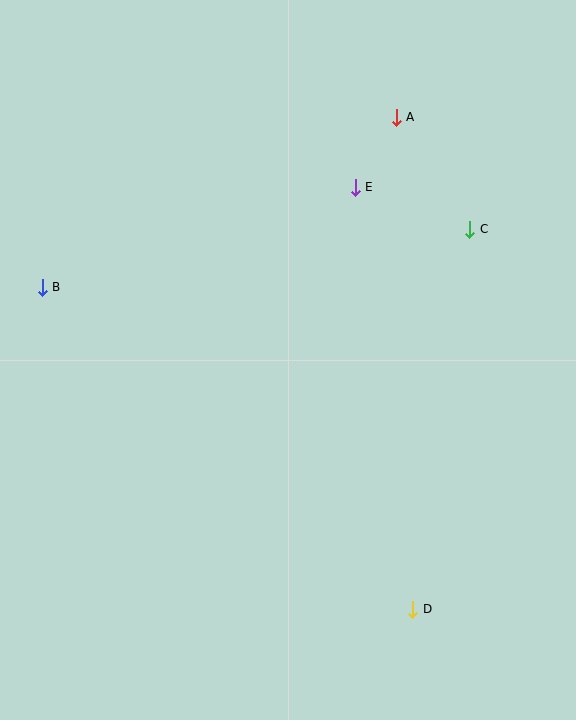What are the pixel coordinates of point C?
Point C is at (470, 229).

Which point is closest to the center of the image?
Point E at (355, 188) is closest to the center.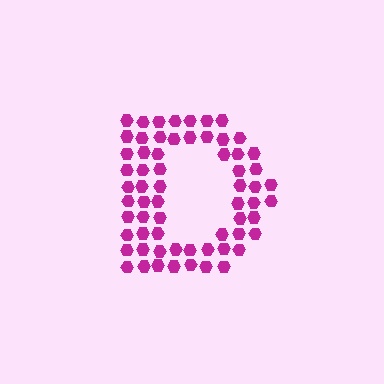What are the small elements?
The small elements are hexagons.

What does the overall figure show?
The overall figure shows the letter D.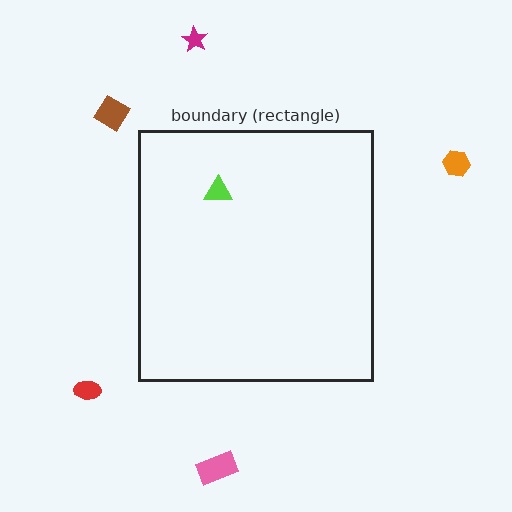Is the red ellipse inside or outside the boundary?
Outside.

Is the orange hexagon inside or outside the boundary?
Outside.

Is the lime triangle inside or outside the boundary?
Inside.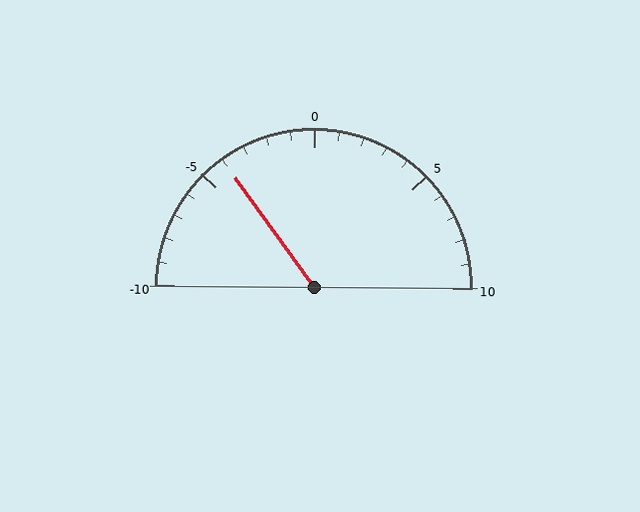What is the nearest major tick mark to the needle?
The nearest major tick mark is -5.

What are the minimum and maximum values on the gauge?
The gauge ranges from -10 to 10.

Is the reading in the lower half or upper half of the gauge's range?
The reading is in the lower half of the range (-10 to 10).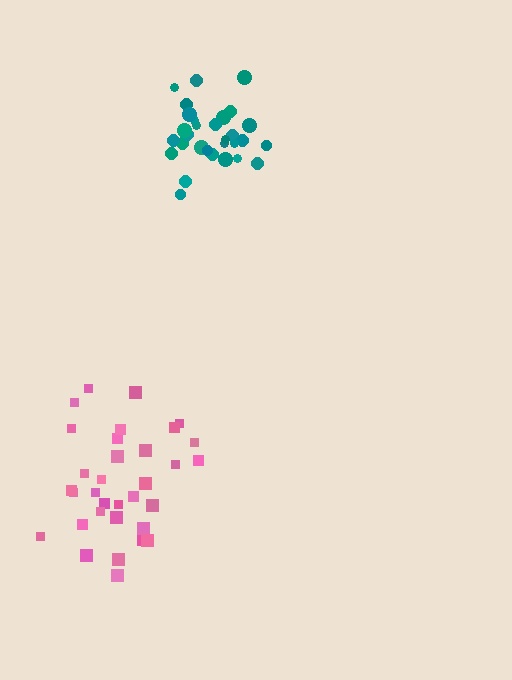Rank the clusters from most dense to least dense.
teal, pink.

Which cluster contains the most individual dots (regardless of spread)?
Pink (33).